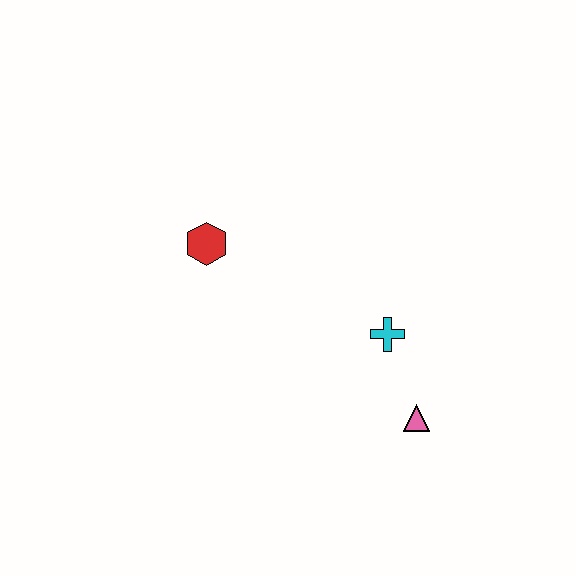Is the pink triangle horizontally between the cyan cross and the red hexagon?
No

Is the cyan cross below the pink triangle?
No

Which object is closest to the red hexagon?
The cyan cross is closest to the red hexagon.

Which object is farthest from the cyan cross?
The red hexagon is farthest from the cyan cross.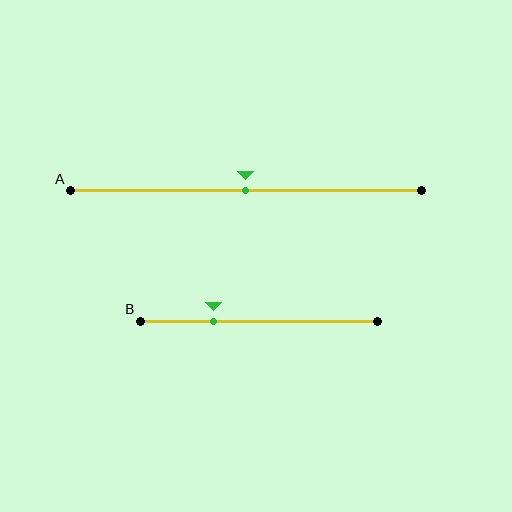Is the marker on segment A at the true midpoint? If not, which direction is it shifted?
Yes, the marker on segment A is at the true midpoint.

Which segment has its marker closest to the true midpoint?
Segment A has its marker closest to the true midpoint.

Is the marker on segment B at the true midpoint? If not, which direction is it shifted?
No, the marker on segment B is shifted to the left by about 19% of the segment length.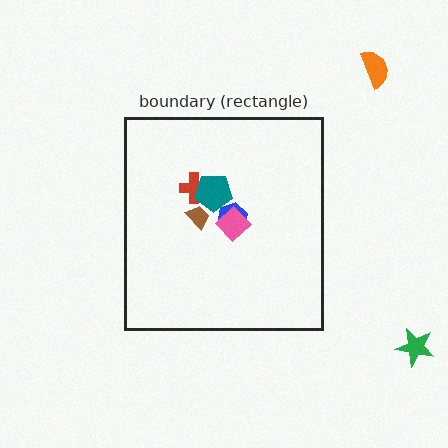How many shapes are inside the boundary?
5 inside, 2 outside.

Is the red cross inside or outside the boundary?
Inside.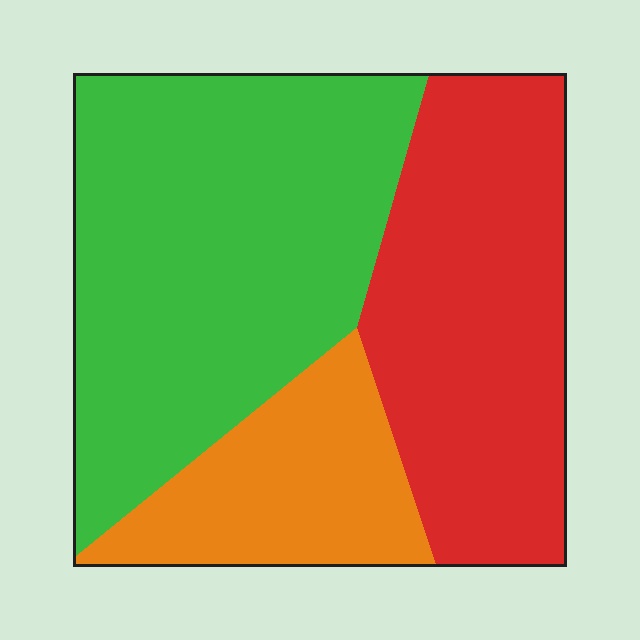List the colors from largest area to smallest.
From largest to smallest: green, red, orange.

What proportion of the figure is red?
Red covers roughly 35% of the figure.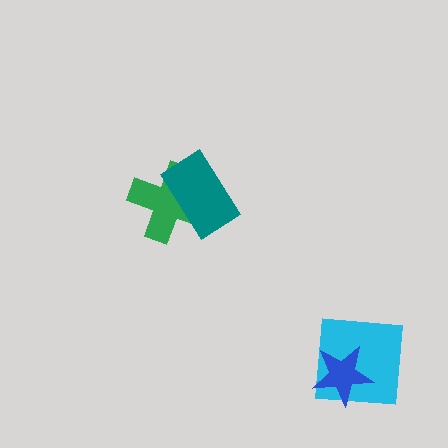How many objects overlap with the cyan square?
1 object overlaps with the cyan square.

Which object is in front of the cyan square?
The blue star is in front of the cyan square.